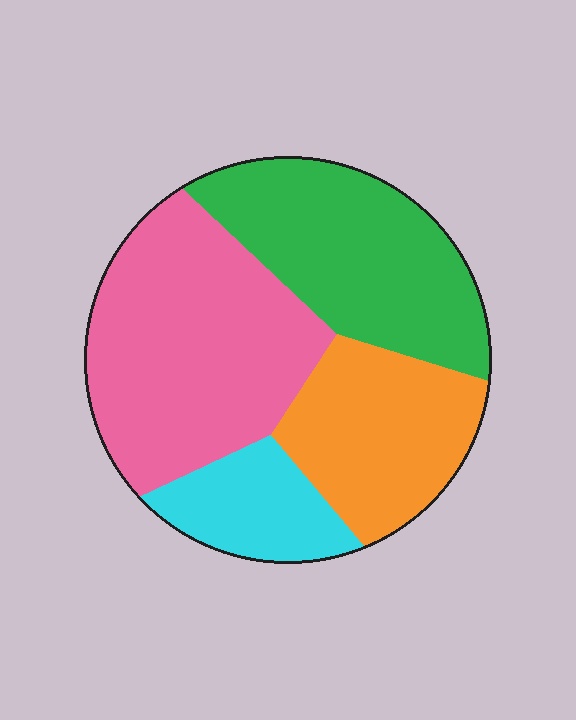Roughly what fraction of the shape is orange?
Orange covers roughly 20% of the shape.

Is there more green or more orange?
Green.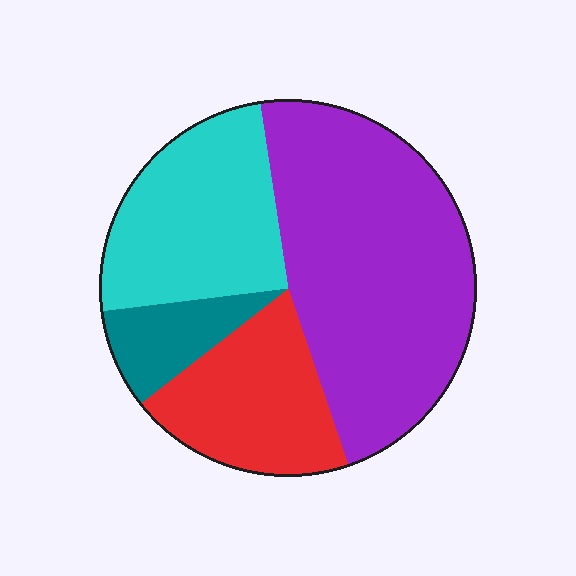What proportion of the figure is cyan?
Cyan takes up about one quarter (1/4) of the figure.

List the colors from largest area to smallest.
From largest to smallest: purple, cyan, red, teal.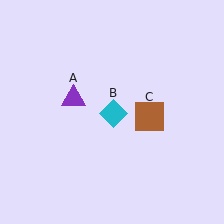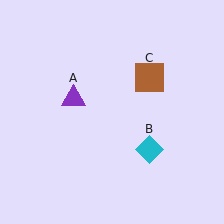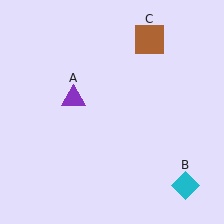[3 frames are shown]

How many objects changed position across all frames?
2 objects changed position: cyan diamond (object B), brown square (object C).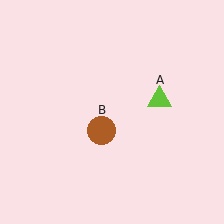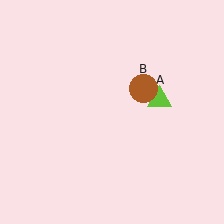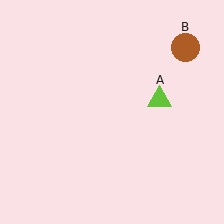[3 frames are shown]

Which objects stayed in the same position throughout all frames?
Lime triangle (object A) remained stationary.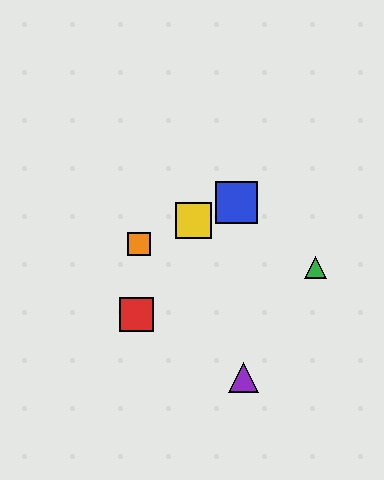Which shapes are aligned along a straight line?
The blue square, the yellow square, the orange square are aligned along a straight line.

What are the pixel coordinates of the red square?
The red square is at (136, 315).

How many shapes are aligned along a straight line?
3 shapes (the blue square, the yellow square, the orange square) are aligned along a straight line.